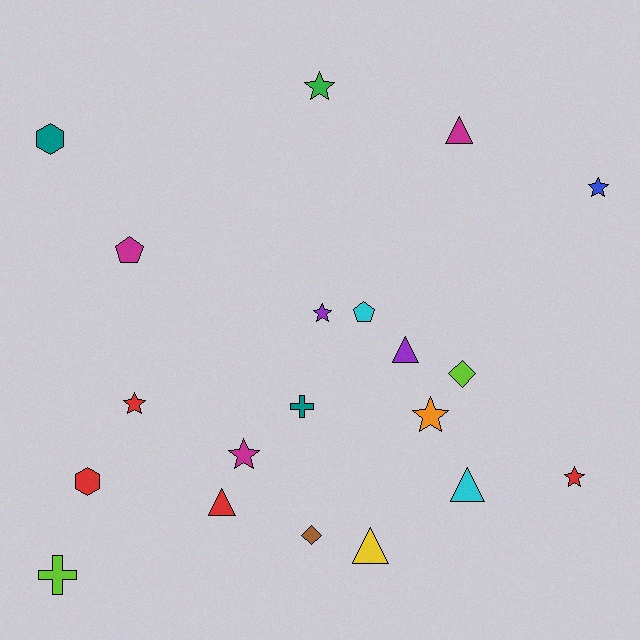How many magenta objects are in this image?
There are 3 magenta objects.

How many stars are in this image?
There are 7 stars.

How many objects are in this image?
There are 20 objects.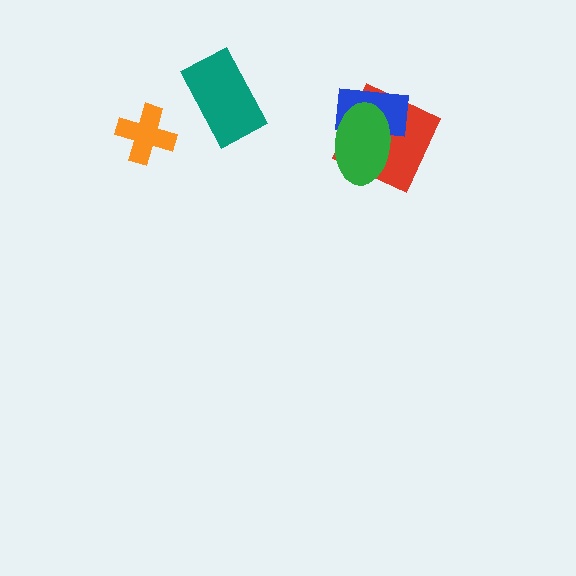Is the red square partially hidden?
Yes, it is partially covered by another shape.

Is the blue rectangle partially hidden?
Yes, it is partially covered by another shape.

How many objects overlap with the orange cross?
0 objects overlap with the orange cross.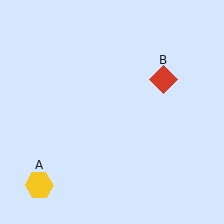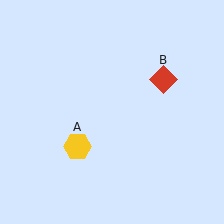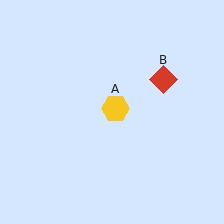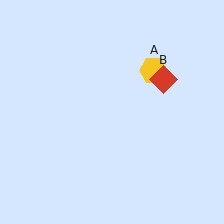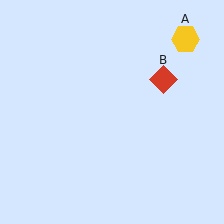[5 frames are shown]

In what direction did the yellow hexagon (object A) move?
The yellow hexagon (object A) moved up and to the right.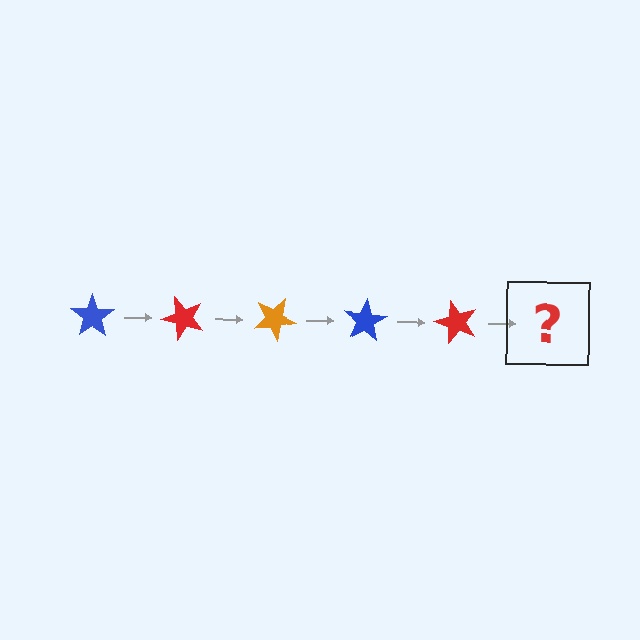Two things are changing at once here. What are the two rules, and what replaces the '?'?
The two rules are that it rotates 50 degrees each step and the color cycles through blue, red, and orange. The '?' should be an orange star, rotated 250 degrees from the start.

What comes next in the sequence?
The next element should be an orange star, rotated 250 degrees from the start.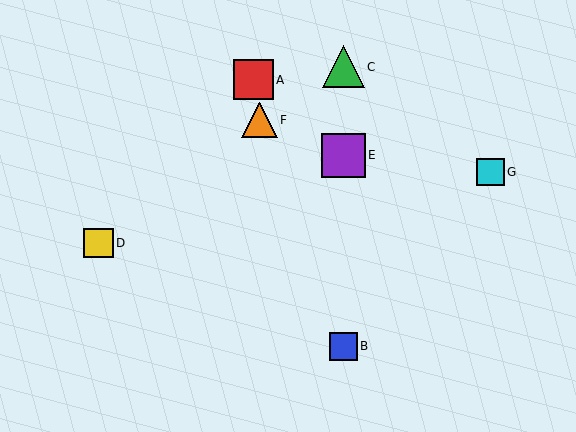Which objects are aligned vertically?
Objects B, C, E are aligned vertically.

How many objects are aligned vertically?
3 objects (B, C, E) are aligned vertically.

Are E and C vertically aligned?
Yes, both are at x≈343.